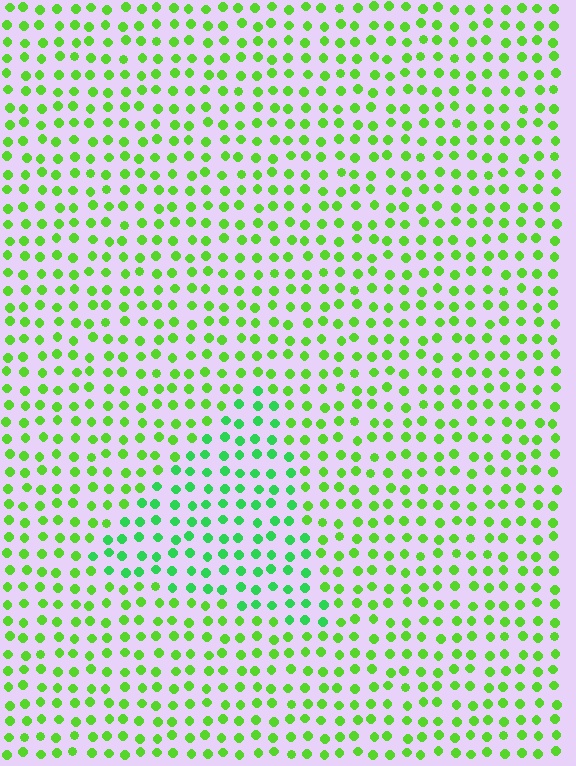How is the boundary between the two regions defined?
The boundary is defined purely by a slight shift in hue (about 29 degrees). Spacing, size, and orientation are identical on both sides.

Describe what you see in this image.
The image is filled with small lime elements in a uniform arrangement. A triangle-shaped region is visible where the elements are tinted to a slightly different hue, forming a subtle color boundary.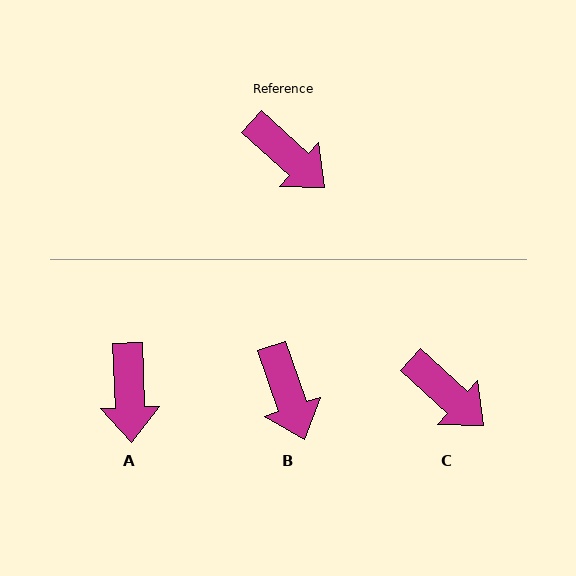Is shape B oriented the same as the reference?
No, it is off by about 29 degrees.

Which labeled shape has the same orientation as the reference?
C.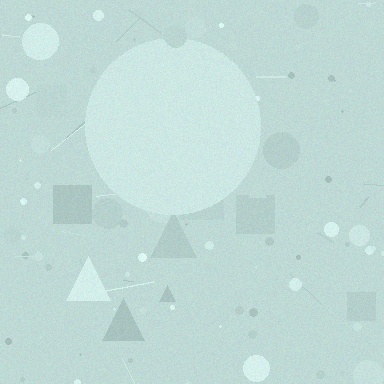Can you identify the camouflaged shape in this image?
The camouflaged shape is a circle.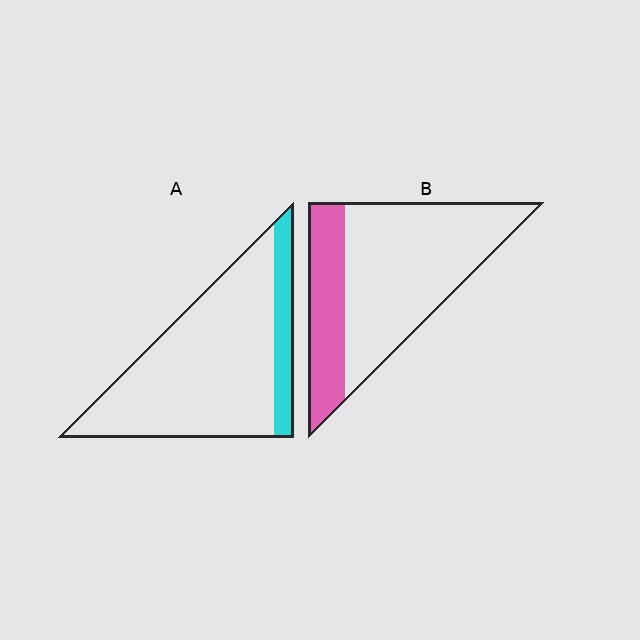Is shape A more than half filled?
No.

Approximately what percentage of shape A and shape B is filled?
A is approximately 15% and B is approximately 30%.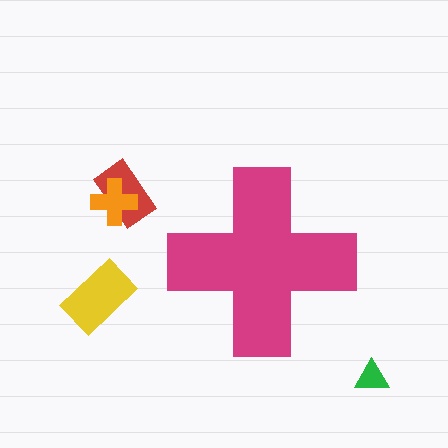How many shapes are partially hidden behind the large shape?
0 shapes are partially hidden.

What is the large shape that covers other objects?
A magenta cross.